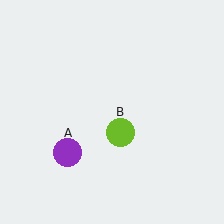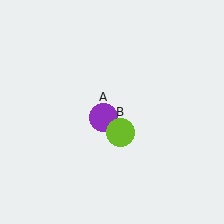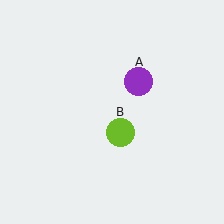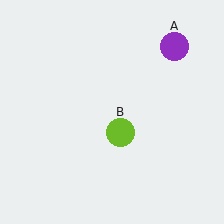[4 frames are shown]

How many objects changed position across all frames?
1 object changed position: purple circle (object A).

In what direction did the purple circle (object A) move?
The purple circle (object A) moved up and to the right.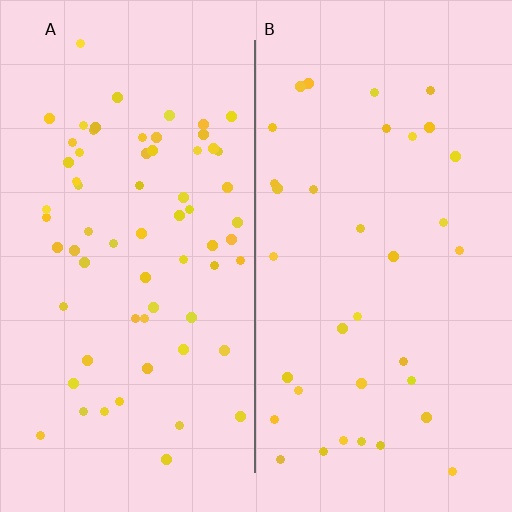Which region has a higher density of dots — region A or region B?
A (the left).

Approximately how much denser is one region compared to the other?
Approximately 1.9× — region A over region B.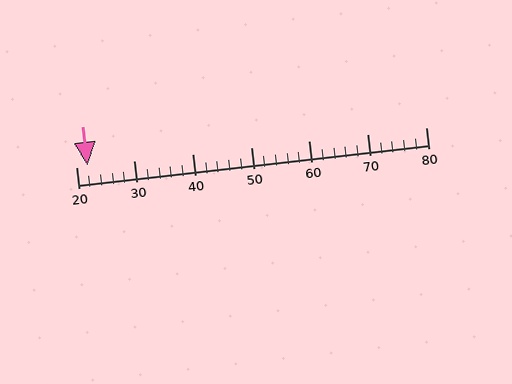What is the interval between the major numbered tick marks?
The major tick marks are spaced 10 units apart.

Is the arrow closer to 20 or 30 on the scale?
The arrow is closer to 20.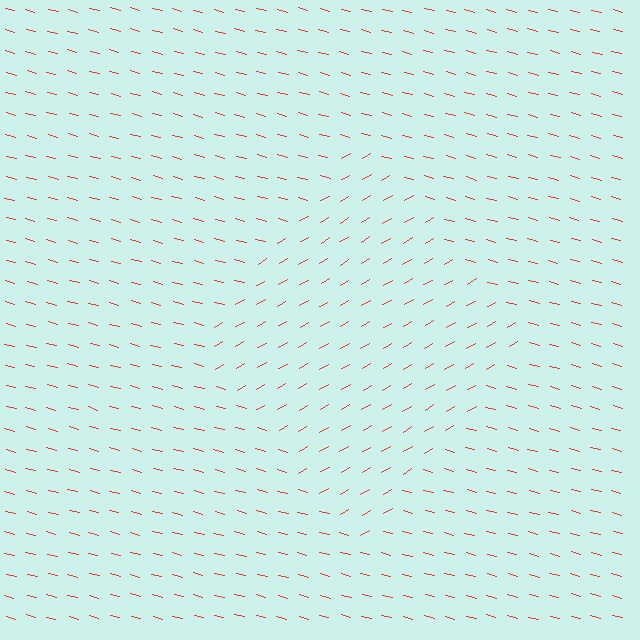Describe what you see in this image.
The image is filled with small red line segments. A diamond region in the image has lines oriented differently from the surrounding lines, creating a visible texture boundary.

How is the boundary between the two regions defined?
The boundary is defined purely by a change in line orientation (approximately 45 degrees difference). All lines are the same color and thickness.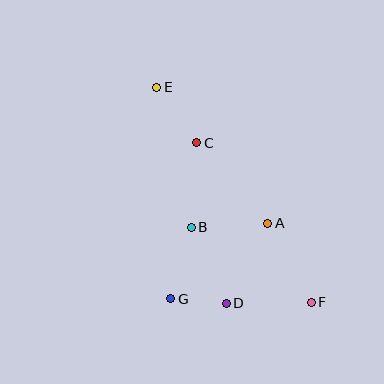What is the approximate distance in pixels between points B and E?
The distance between B and E is approximately 144 pixels.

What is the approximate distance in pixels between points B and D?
The distance between B and D is approximately 84 pixels.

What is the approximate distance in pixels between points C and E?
The distance between C and E is approximately 69 pixels.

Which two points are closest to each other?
Points D and G are closest to each other.